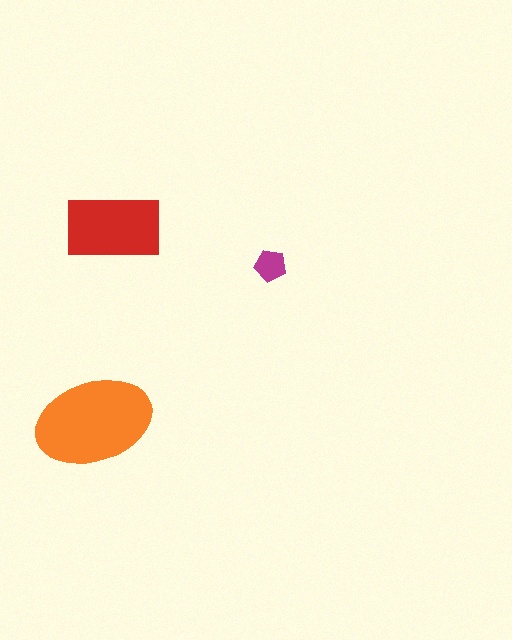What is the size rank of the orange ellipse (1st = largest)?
1st.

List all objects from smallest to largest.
The magenta pentagon, the red rectangle, the orange ellipse.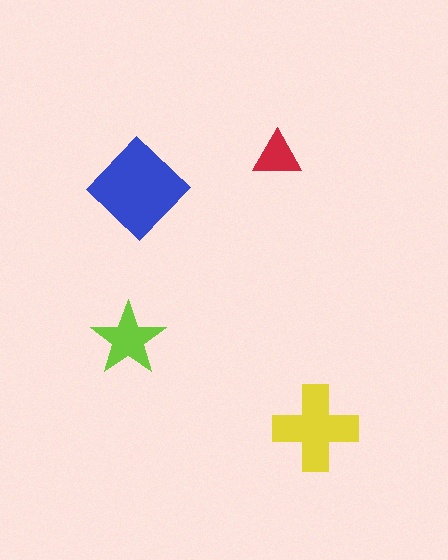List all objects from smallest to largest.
The red triangle, the lime star, the yellow cross, the blue diamond.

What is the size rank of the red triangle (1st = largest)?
4th.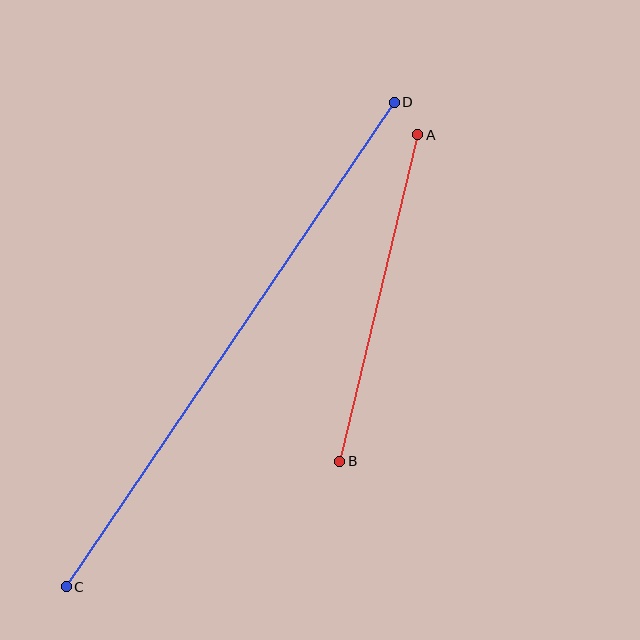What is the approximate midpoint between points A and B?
The midpoint is at approximately (379, 298) pixels.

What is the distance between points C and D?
The distance is approximately 586 pixels.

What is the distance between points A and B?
The distance is approximately 336 pixels.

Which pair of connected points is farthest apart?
Points C and D are farthest apart.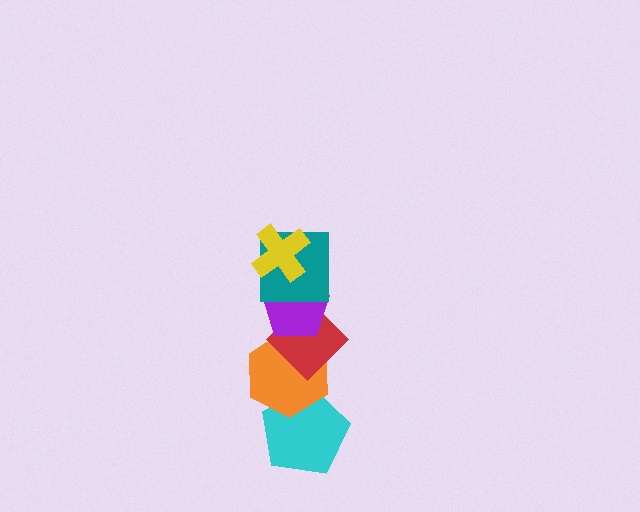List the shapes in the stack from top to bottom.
From top to bottom: the yellow cross, the teal square, the purple pentagon, the red diamond, the orange hexagon, the cyan pentagon.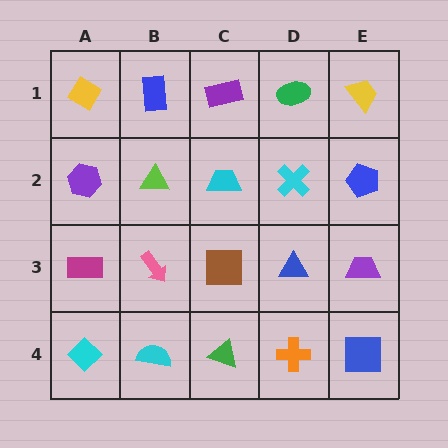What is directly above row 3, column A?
A purple hexagon.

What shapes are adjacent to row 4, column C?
A brown square (row 3, column C), a cyan semicircle (row 4, column B), an orange cross (row 4, column D).